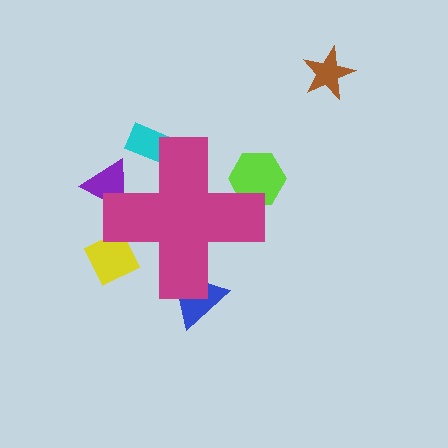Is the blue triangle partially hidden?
Yes, the blue triangle is partially hidden behind the magenta cross.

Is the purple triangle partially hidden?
Yes, the purple triangle is partially hidden behind the magenta cross.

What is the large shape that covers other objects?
A magenta cross.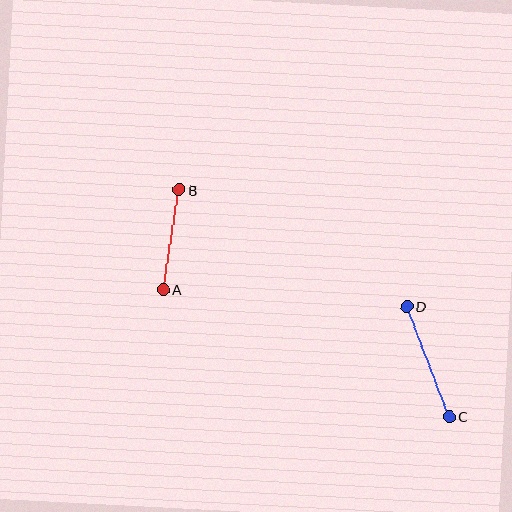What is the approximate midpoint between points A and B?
The midpoint is at approximately (171, 240) pixels.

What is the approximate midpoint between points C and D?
The midpoint is at approximately (428, 361) pixels.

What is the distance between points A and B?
The distance is approximately 101 pixels.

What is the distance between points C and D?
The distance is approximately 118 pixels.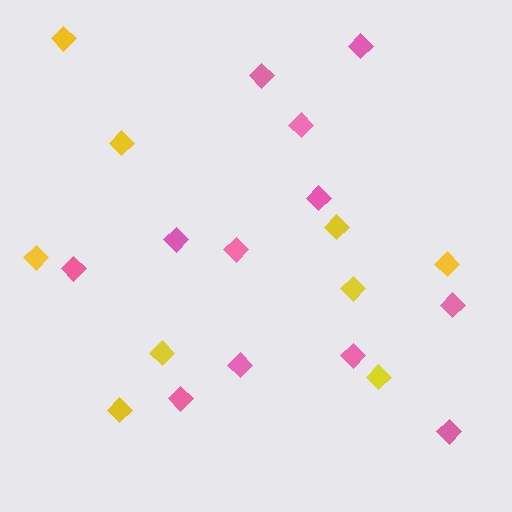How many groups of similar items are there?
There are 2 groups: one group of yellow diamonds (9) and one group of pink diamonds (12).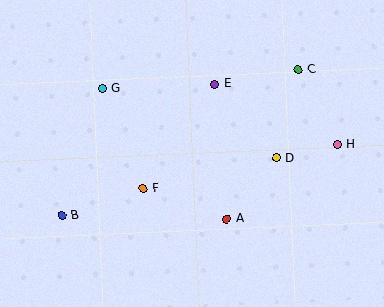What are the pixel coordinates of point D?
Point D is at (276, 158).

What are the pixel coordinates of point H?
Point H is at (337, 144).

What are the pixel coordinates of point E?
Point E is at (215, 84).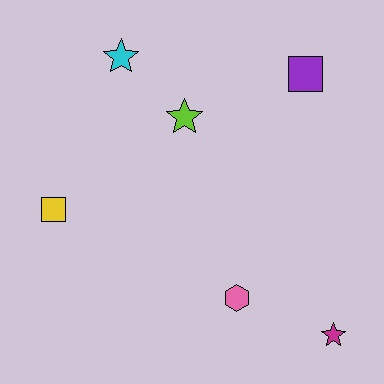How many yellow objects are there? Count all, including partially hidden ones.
There is 1 yellow object.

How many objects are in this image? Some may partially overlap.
There are 6 objects.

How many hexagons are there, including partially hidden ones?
There is 1 hexagon.